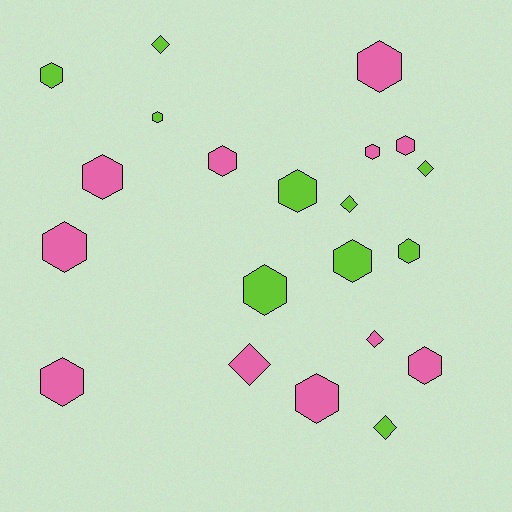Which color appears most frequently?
Pink, with 11 objects.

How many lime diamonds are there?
There are 4 lime diamonds.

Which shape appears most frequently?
Hexagon, with 15 objects.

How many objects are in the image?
There are 21 objects.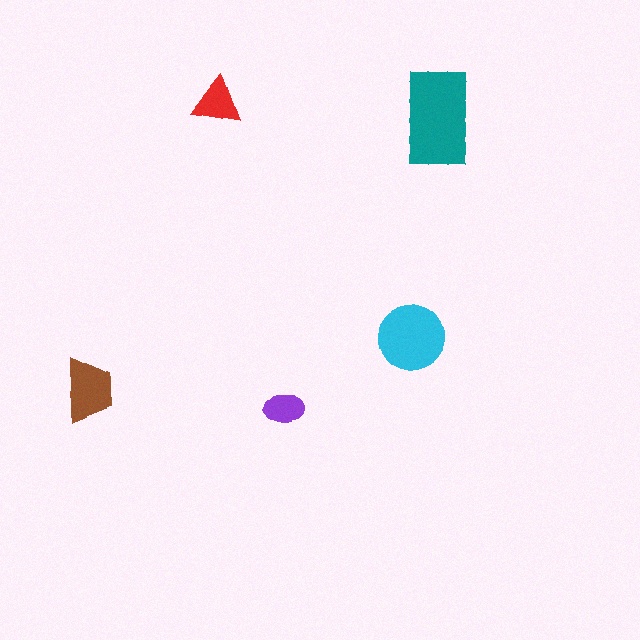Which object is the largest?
The teal rectangle.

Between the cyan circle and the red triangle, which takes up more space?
The cyan circle.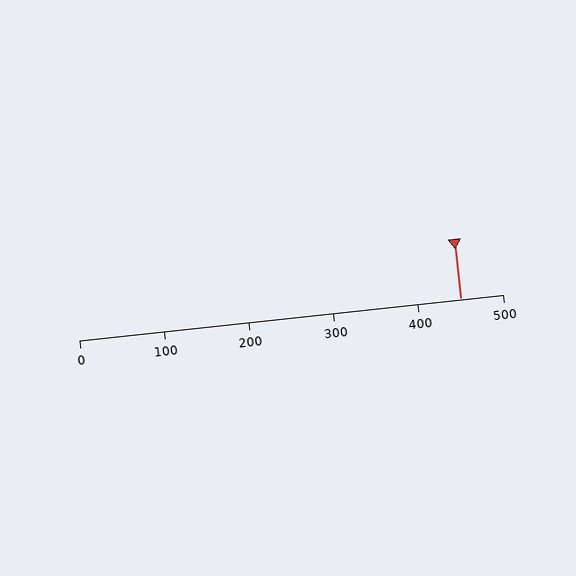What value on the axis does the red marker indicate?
The marker indicates approximately 450.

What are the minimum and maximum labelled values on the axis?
The axis runs from 0 to 500.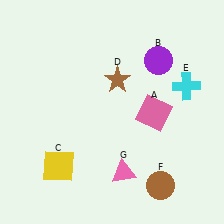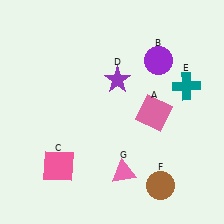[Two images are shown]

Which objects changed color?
C changed from yellow to pink. D changed from brown to purple. E changed from cyan to teal.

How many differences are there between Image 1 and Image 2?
There are 3 differences between the two images.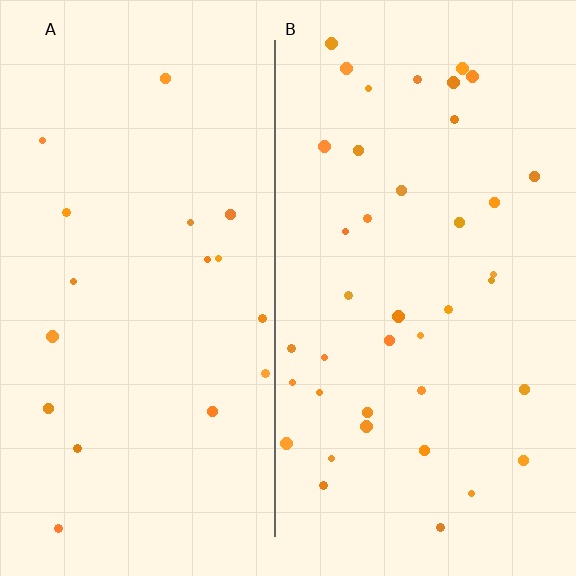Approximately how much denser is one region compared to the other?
Approximately 2.3× — region B over region A.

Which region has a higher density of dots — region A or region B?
B (the right).